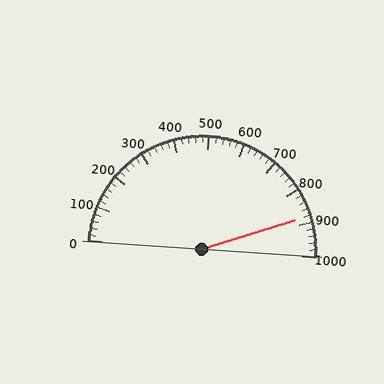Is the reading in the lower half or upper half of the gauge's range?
The reading is in the upper half of the range (0 to 1000).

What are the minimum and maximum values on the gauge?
The gauge ranges from 0 to 1000.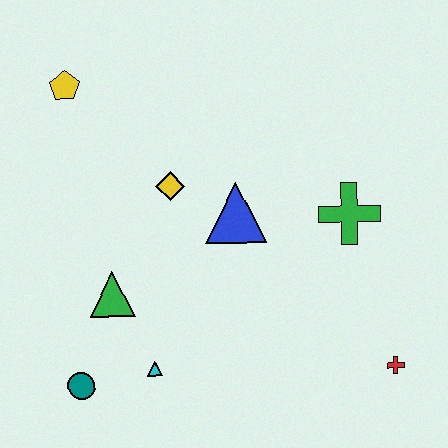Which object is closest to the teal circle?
The cyan triangle is closest to the teal circle.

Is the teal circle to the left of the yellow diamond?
Yes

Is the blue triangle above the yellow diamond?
No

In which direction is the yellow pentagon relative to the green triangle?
The yellow pentagon is above the green triangle.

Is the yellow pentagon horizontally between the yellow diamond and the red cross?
No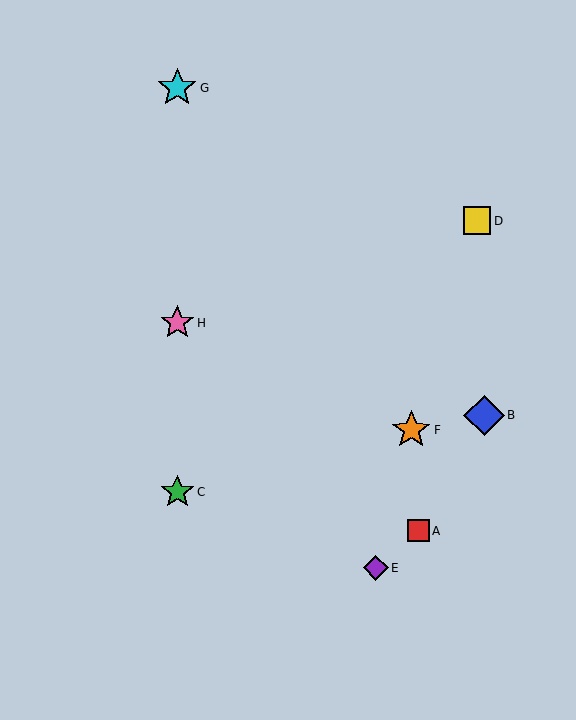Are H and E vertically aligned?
No, H is at x≈177 and E is at x≈376.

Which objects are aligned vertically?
Objects C, G, H are aligned vertically.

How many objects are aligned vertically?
3 objects (C, G, H) are aligned vertically.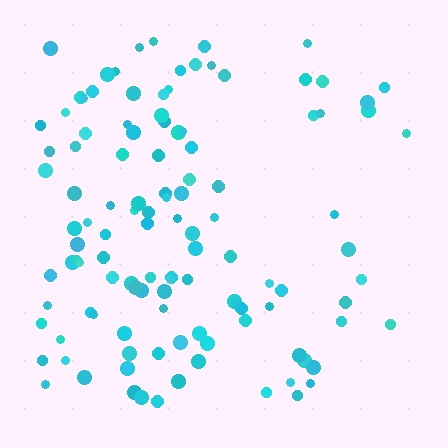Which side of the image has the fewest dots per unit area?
The right.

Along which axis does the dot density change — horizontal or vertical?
Horizontal.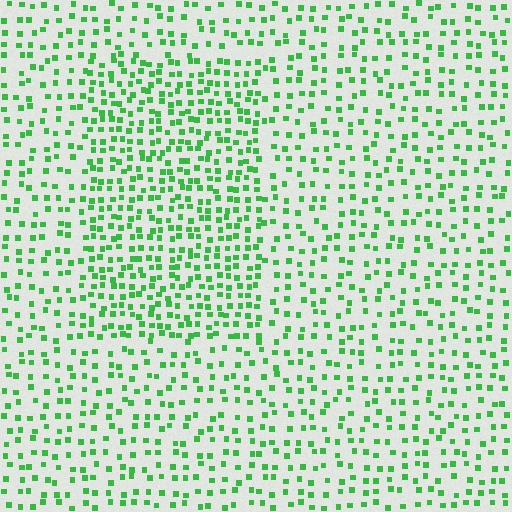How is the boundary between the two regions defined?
The boundary is defined by a change in element density (approximately 1.7x ratio). All elements are the same color, size, and shape.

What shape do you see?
I see a rectangle.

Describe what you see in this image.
The image contains small green elements arranged at two different densities. A rectangle-shaped region is visible where the elements are more densely packed than the surrounding area.